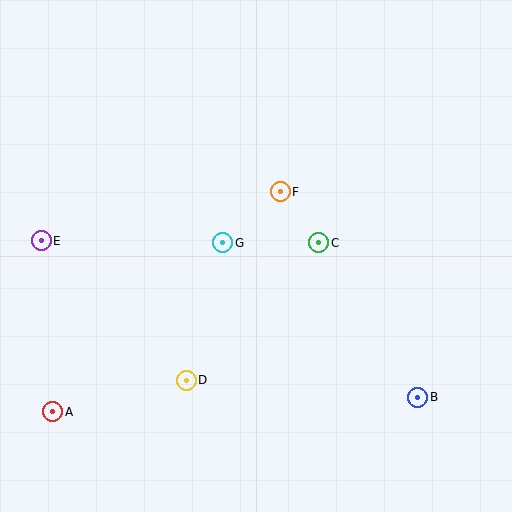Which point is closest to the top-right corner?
Point F is closest to the top-right corner.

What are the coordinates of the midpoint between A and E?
The midpoint between A and E is at (47, 326).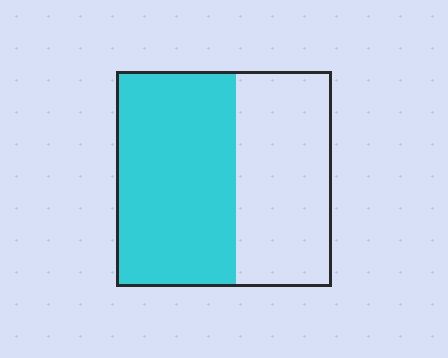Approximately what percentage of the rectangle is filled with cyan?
Approximately 55%.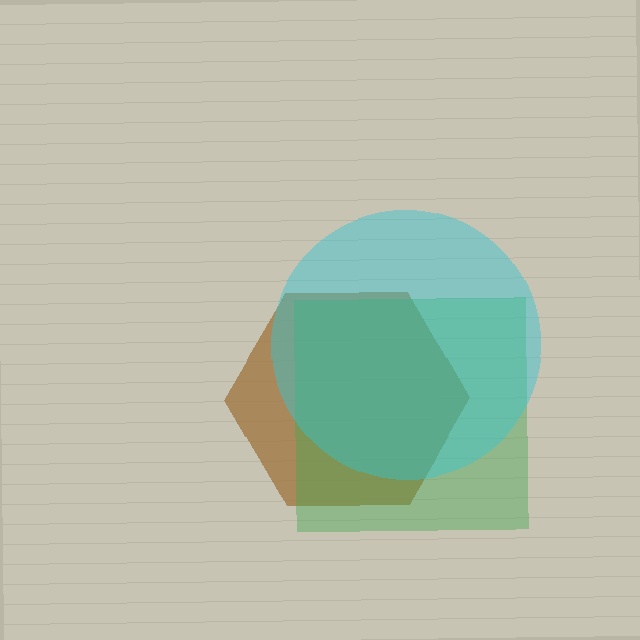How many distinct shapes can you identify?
There are 3 distinct shapes: a brown hexagon, a green square, a cyan circle.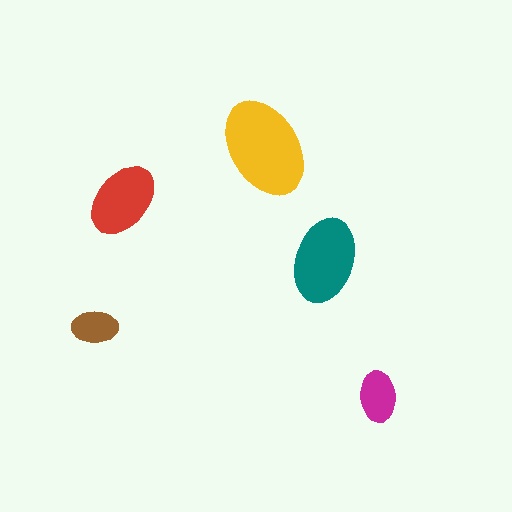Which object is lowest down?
The magenta ellipse is bottommost.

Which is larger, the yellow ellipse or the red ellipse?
The yellow one.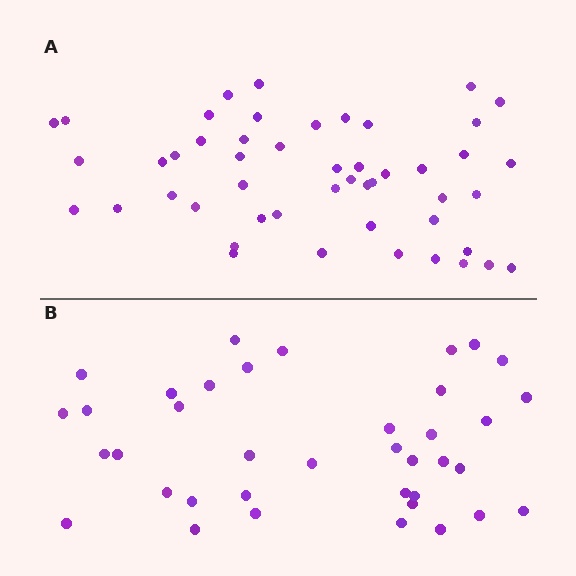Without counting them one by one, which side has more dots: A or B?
Region A (the top region) has more dots.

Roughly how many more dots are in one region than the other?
Region A has roughly 12 or so more dots than region B.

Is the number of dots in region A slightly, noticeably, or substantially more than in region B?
Region A has noticeably more, but not dramatically so. The ratio is roughly 1.3 to 1.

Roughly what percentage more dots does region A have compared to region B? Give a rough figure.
About 30% more.